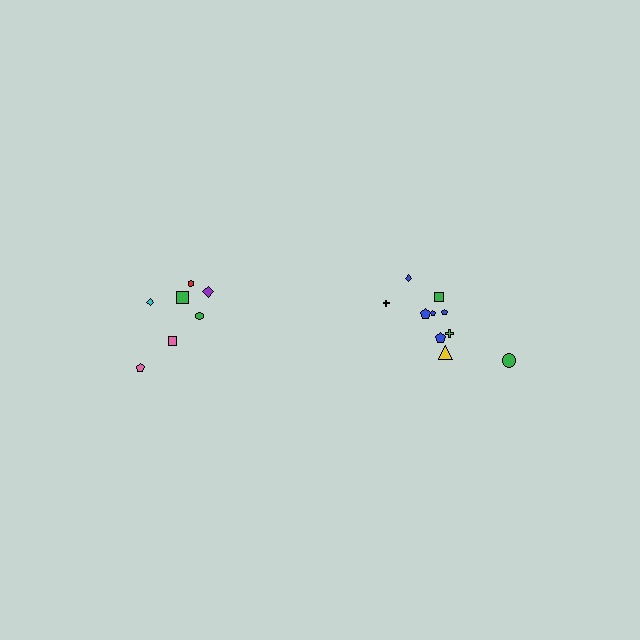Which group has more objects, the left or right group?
The right group.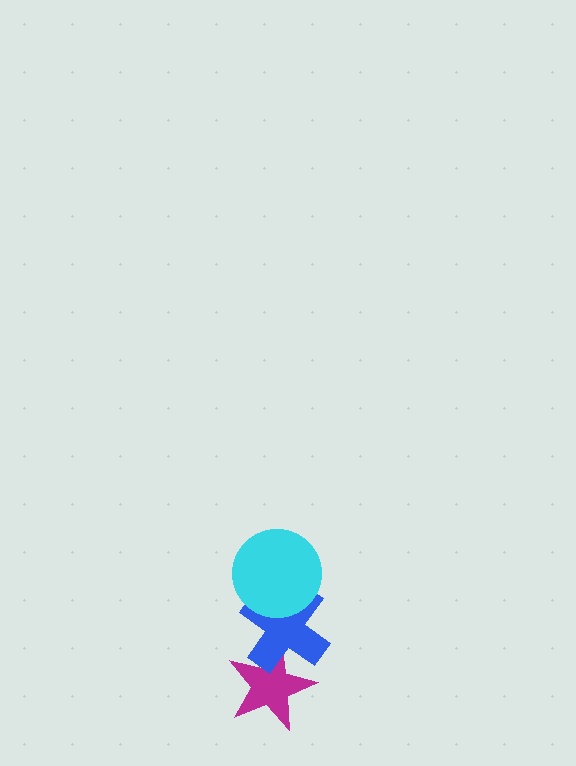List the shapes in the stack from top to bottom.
From top to bottom: the cyan circle, the blue cross, the magenta star.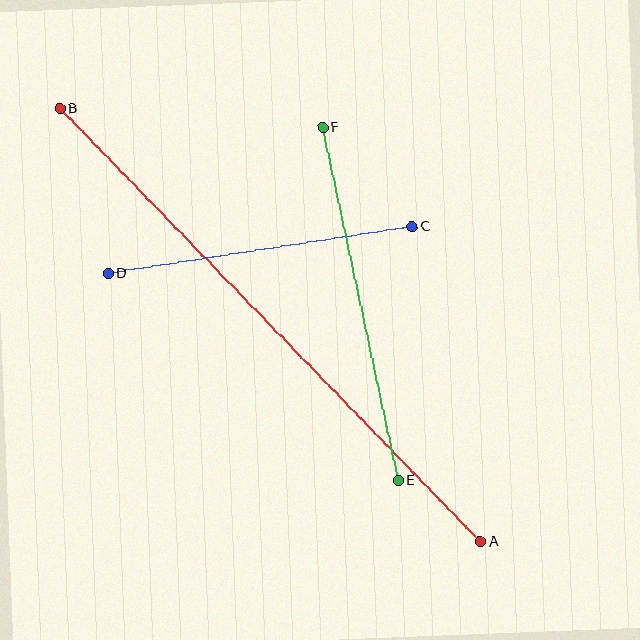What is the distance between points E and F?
The distance is approximately 361 pixels.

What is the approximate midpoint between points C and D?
The midpoint is at approximately (260, 250) pixels.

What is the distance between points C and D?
The distance is approximately 308 pixels.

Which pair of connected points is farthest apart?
Points A and B are farthest apart.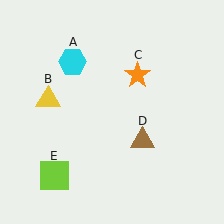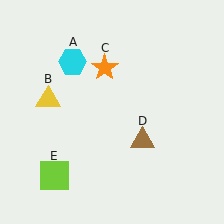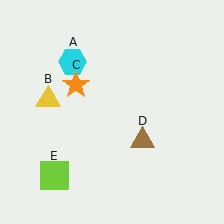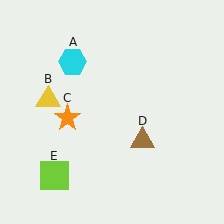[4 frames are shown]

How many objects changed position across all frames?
1 object changed position: orange star (object C).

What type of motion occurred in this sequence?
The orange star (object C) rotated counterclockwise around the center of the scene.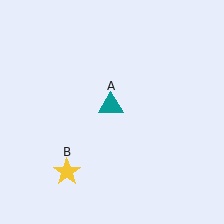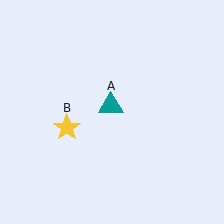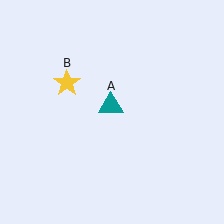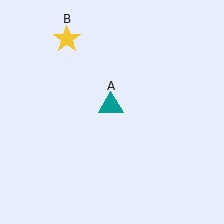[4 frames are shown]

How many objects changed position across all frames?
1 object changed position: yellow star (object B).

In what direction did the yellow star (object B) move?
The yellow star (object B) moved up.